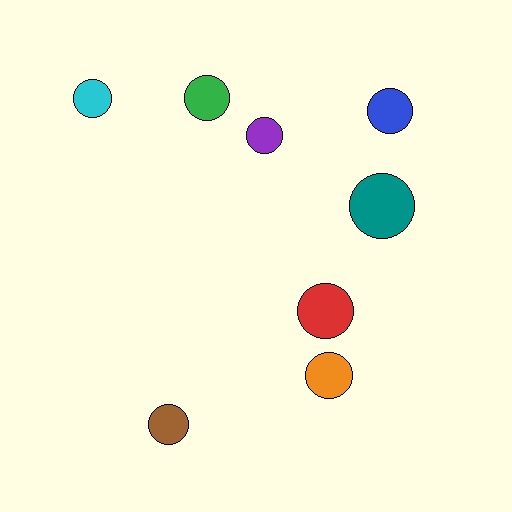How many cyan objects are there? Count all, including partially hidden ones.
There is 1 cyan object.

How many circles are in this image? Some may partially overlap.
There are 8 circles.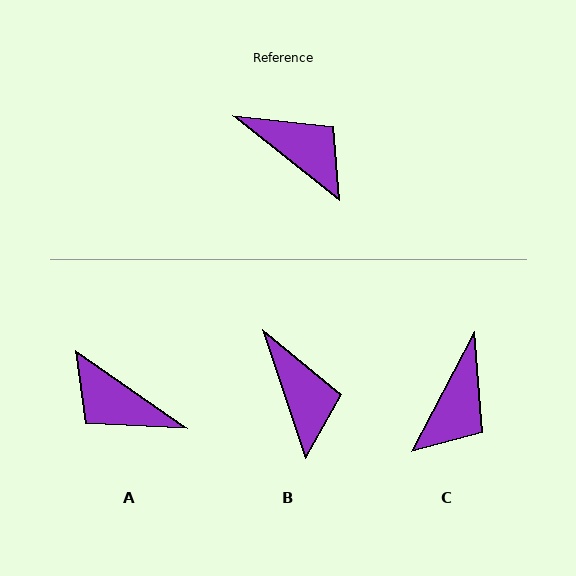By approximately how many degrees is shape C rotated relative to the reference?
Approximately 79 degrees clockwise.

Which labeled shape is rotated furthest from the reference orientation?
A, about 176 degrees away.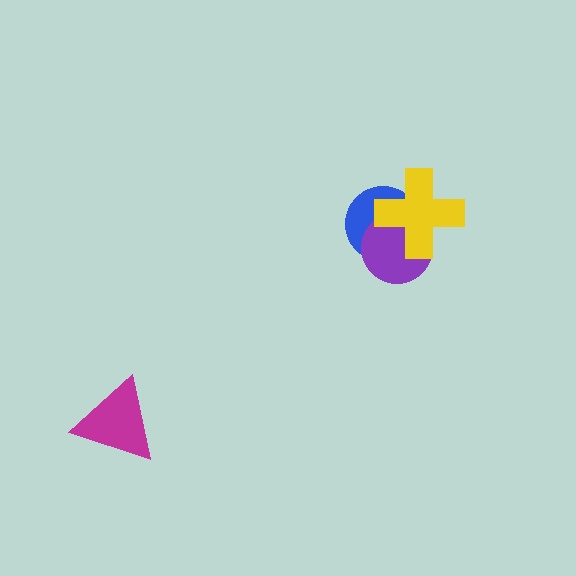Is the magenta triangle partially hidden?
No, no other shape covers it.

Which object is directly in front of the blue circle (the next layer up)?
The purple circle is directly in front of the blue circle.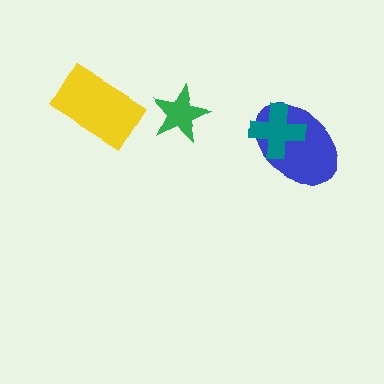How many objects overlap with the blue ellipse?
1 object overlaps with the blue ellipse.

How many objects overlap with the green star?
0 objects overlap with the green star.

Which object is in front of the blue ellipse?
The teal cross is in front of the blue ellipse.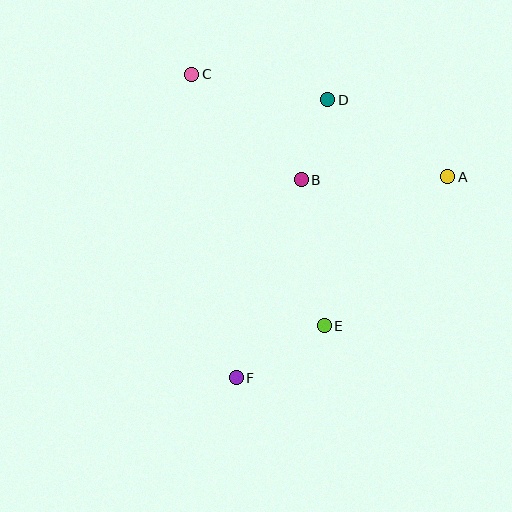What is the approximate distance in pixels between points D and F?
The distance between D and F is approximately 292 pixels.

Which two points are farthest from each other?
Points C and F are farthest from each other.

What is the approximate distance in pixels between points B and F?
The distance between B and F is approximately 208 pixels.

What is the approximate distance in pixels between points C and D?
The distance between C and D is approximately 139 pixels.